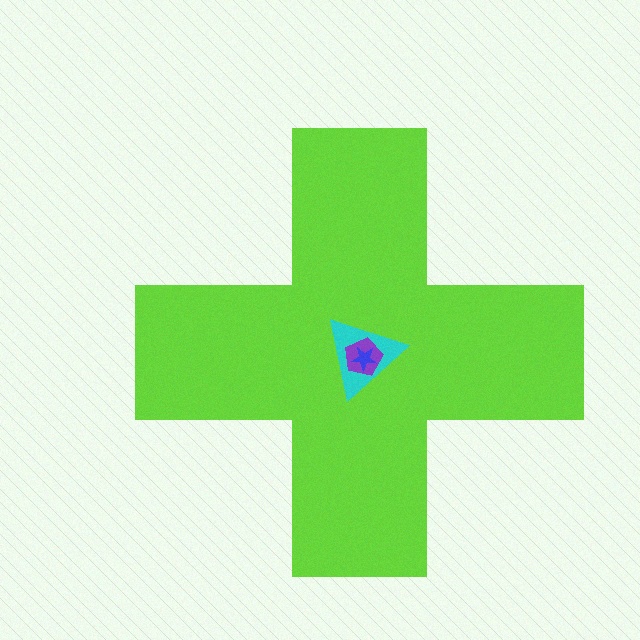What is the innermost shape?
The blue star.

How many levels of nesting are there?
4.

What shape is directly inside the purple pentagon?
The blue star.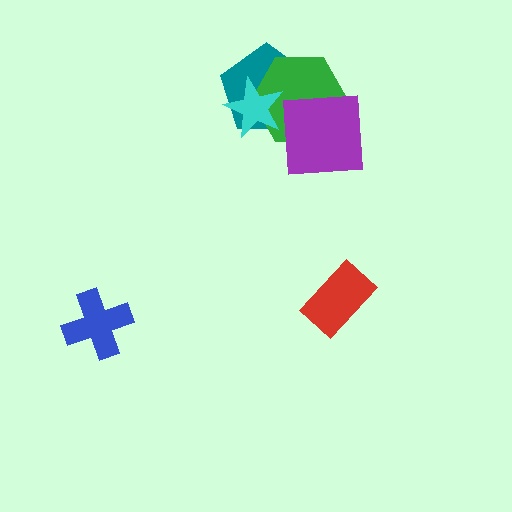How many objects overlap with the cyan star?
2 objects overlap with the cyan star.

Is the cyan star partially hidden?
No, no other shape covers it.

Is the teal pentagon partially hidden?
Yes, it is partially covered by another shape.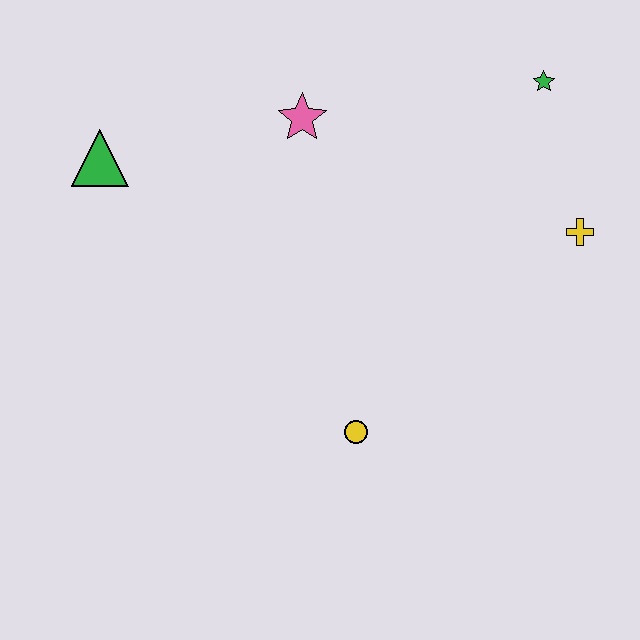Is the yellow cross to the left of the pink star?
No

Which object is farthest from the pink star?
The yellow circle is farthest from the pink star.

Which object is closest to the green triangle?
The pink star is closest to the green triangle.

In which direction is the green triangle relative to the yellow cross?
The green triangle is to the left of the yellow cross.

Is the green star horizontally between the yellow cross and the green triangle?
Yes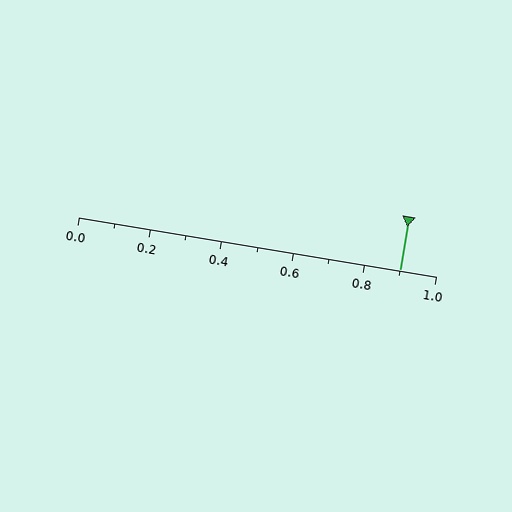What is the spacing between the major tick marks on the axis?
The major ticks are spaced 0.2 apart.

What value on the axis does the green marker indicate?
The marker indicates approximately 0.9.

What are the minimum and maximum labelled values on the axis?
The axis runs from 0.0 to 1.0.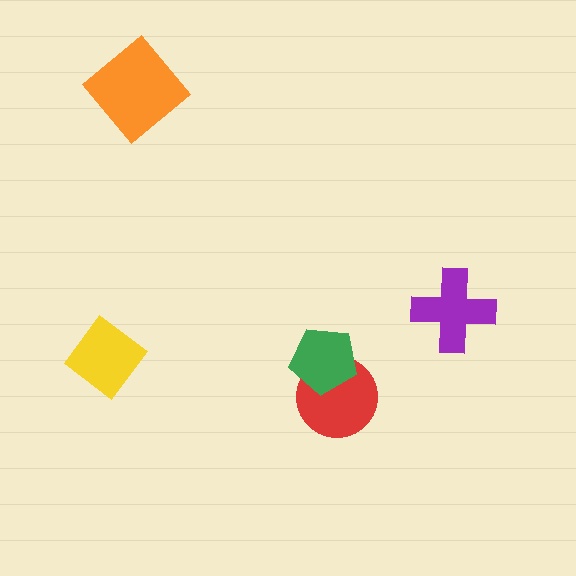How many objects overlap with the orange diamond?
0 objects overlap with the orange diamond.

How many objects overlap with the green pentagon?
1 object overlaps with the green pentagon.